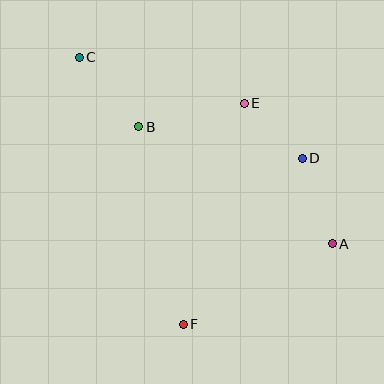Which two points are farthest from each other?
Points A and C are farthest from each other.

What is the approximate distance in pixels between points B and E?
The distance between B and E is approximately 108 pixels.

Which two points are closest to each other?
Points D and E are closest to each other.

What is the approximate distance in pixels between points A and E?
The distance between A and E is approximately 166 pixels.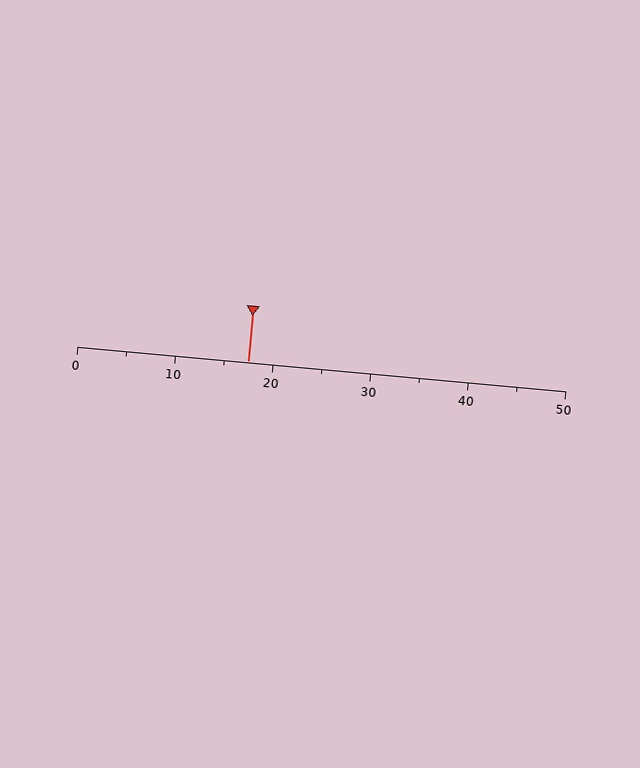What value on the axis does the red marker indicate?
The marker indicates approximately 17.5.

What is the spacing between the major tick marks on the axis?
The major ticks are spaced 10 apart.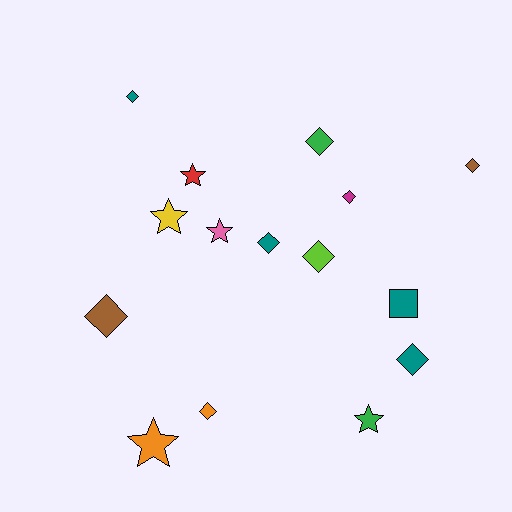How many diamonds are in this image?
There are 9 diamonds.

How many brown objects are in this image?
There are 2 brown objects.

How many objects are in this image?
There are 15 objects.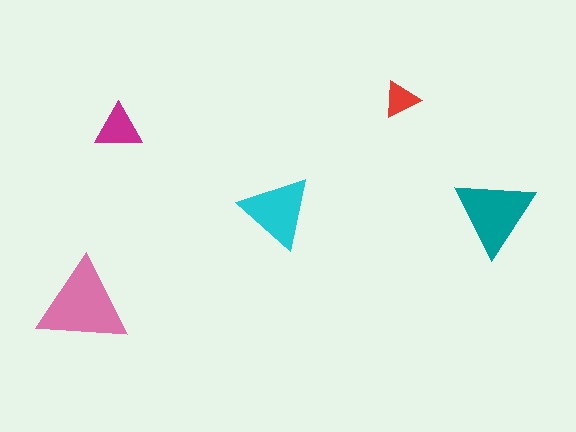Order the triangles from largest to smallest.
the pink one, the teal one, the cyan one, the magenta one, the red one.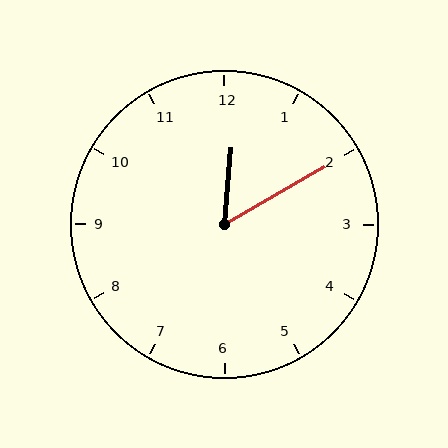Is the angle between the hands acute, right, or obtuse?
It is acute.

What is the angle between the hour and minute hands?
Approximately 55 degrees.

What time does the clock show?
12:10.